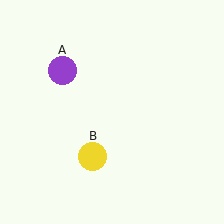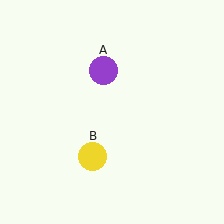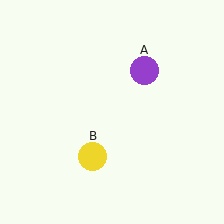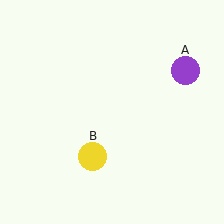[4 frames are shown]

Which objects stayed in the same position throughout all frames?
Yellow circle (object B) remained stationary.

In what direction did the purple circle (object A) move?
The purple circle (object A) moved right.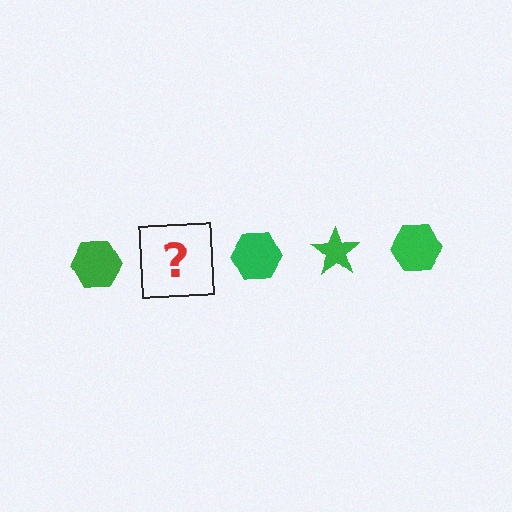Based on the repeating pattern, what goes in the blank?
The blank should be a green star.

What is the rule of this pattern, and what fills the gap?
The rule is that the pattern cycles through hexagon, star shapes in green. The gap should be filled with a green star.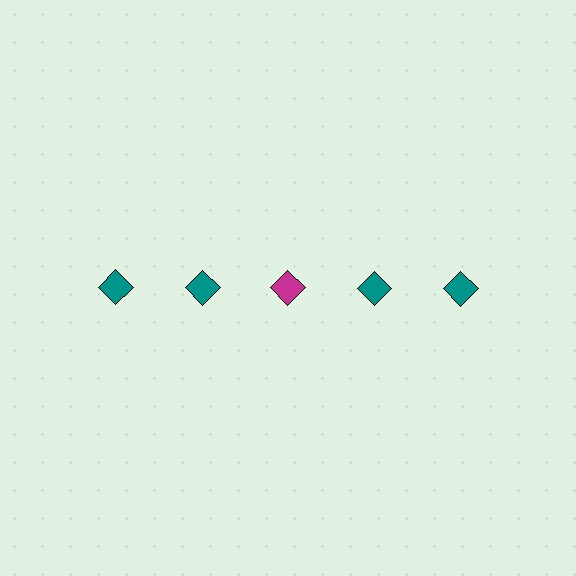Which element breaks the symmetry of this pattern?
The magenta diamond in the top row, center column breaks the symmetry. All other shapes are teal diamonds.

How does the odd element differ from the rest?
It has a different color: magenta instead of teal.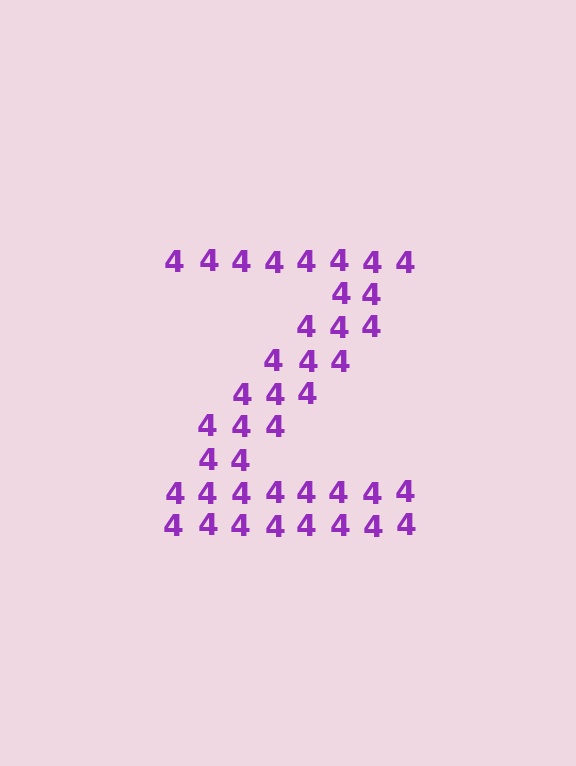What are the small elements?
The small elements are digit 4's.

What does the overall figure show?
The overall figure shows the letter Z.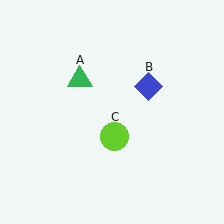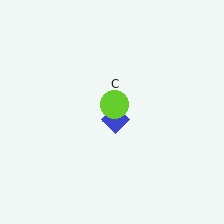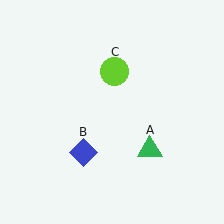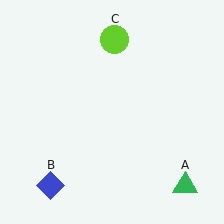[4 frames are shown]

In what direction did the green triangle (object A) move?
The green triangle (object A) moved down and to the right.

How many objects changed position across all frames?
3 objects changed position: green triangle (object A), blue diamond (object B), lime circle (object C).